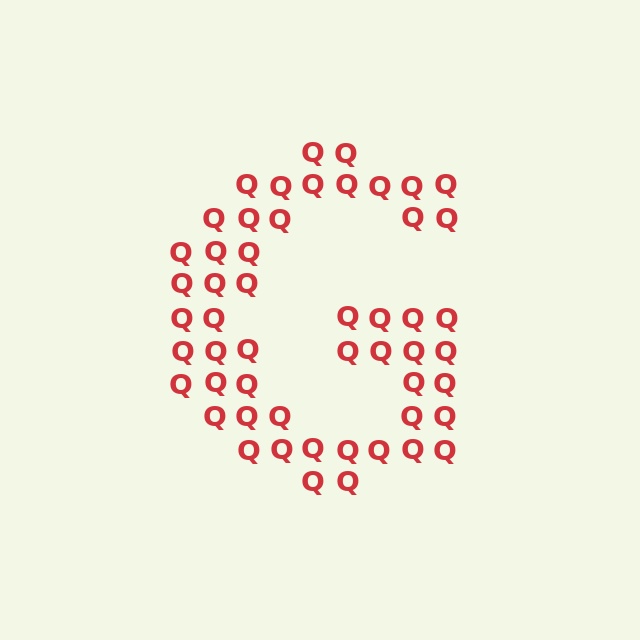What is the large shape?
The large shape is the letter G.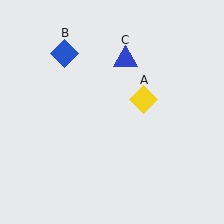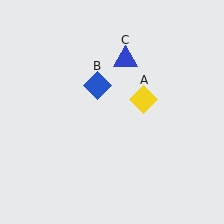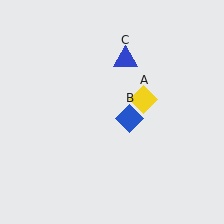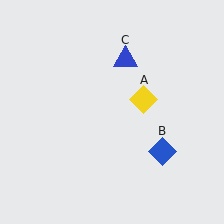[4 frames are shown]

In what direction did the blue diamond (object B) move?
The blue diamond (object B) moved down and to the right.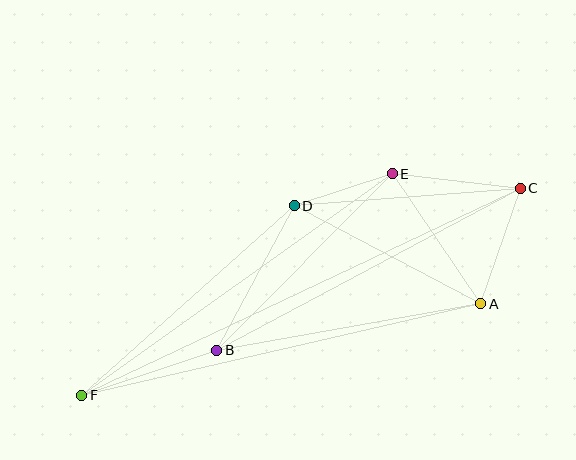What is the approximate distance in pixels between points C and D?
The distance between C and D is approximately 226 pixels.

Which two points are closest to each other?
Points D and E are closest to each other.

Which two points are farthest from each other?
Points C and F are farthest from each other.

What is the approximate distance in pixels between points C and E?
The distance between C and E is approximately 129 pixels.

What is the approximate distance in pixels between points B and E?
The distance between B and E is approximately 249 pixels.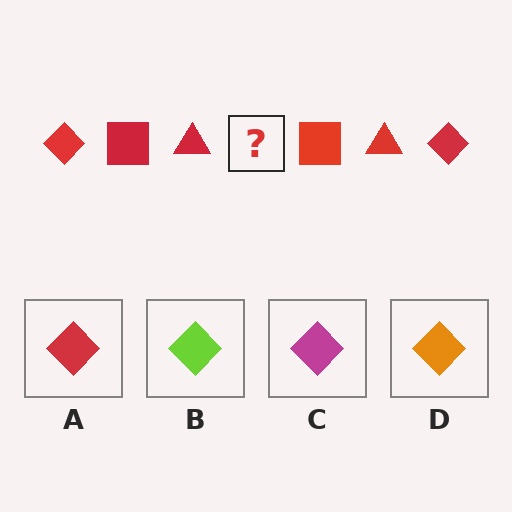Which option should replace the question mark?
Option A.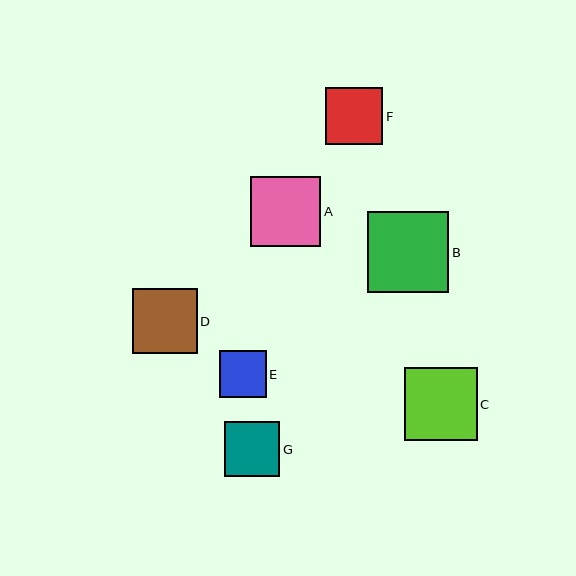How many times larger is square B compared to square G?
Square B is approximately 1.5 times the size of square G.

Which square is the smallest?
Square E is the smallest with a size of approximately 47 pixels.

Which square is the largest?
Square B is the largest with a size of approximately 81 pixels.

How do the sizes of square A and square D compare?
Square A and square D are approximately the same size.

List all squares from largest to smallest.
From largest to smallest: B, C, A, D, F, G, E.